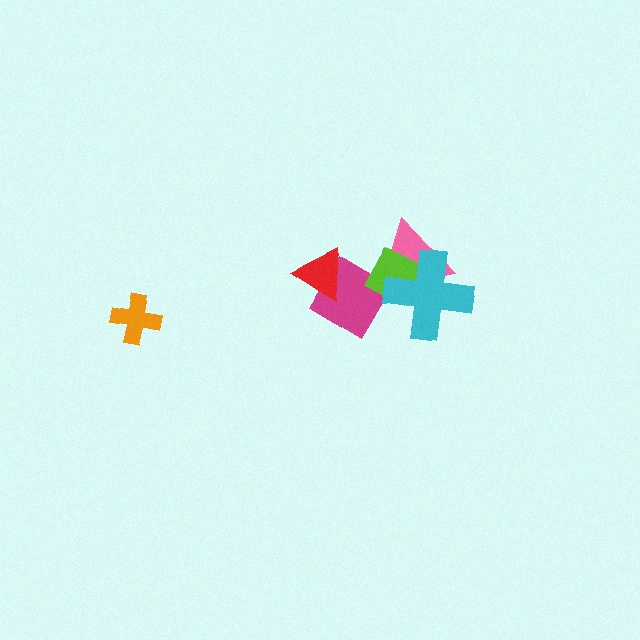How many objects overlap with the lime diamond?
3 objects overlap with the lime diamond.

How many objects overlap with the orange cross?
0 objects overlap with the orange cross.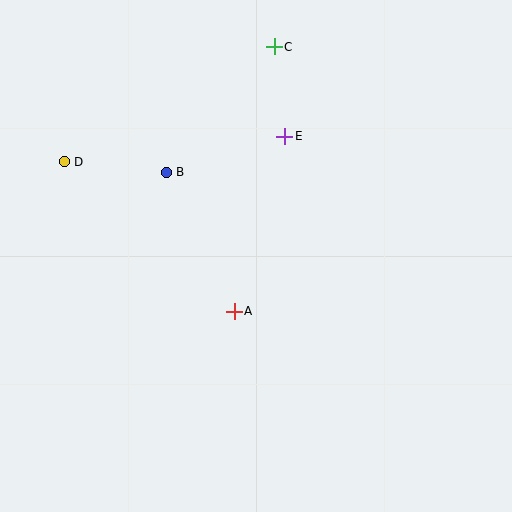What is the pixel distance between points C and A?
The distance between C and A is 268 pixels.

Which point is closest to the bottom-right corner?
Point A is closest to the bottom-right corner.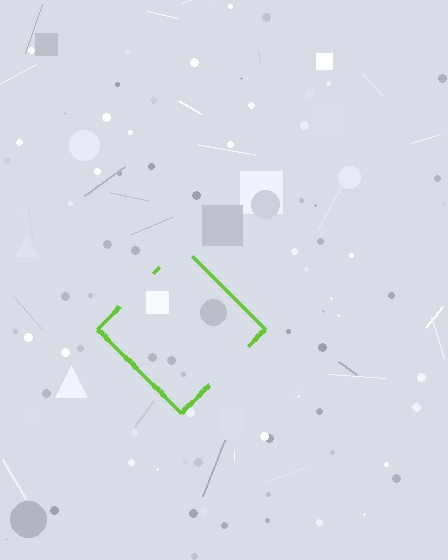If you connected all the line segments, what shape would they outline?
They would outline a diamond.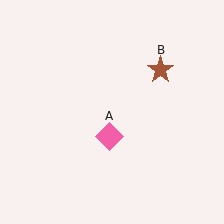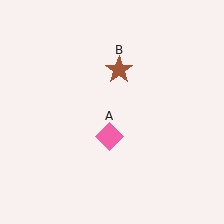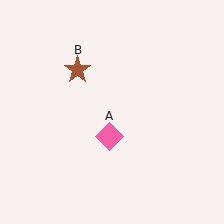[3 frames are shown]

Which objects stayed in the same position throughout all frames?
Pink diamond (object A) remained stationary.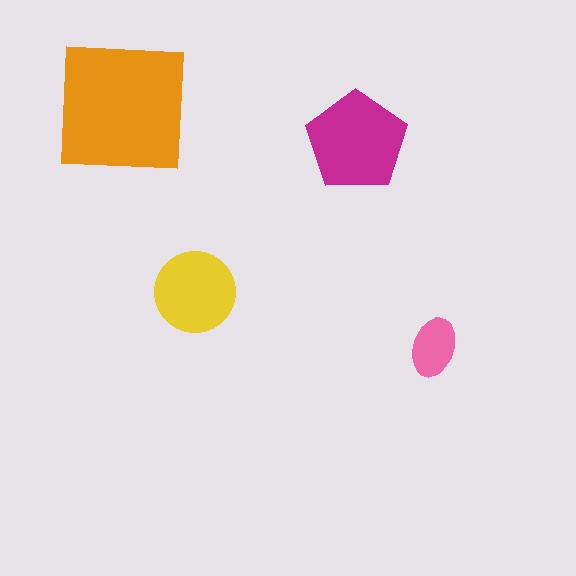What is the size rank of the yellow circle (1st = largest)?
3rd.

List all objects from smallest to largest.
The pink ellipse, the yellow circle, the magenta pentagon, the orange square.